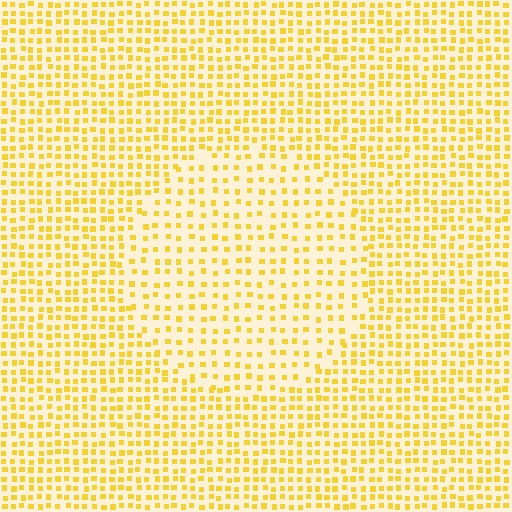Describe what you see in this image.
The image contains small yellow elements arranged at two different densities. A circle-shaped region is visible where the elements are less densely packed than the surrounding area.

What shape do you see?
I see a circle.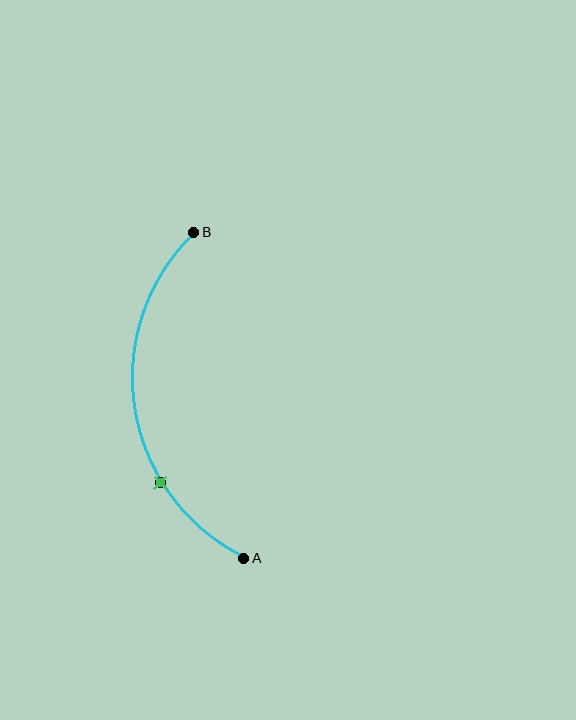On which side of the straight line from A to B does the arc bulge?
The arc bulges to the left of the straight line connecting A and B.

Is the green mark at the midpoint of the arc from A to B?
No. The green mark lies on the arc but is closer to endpoint A. The arc midpoint would be at the point on the curve equidistant along the arc from both A and B.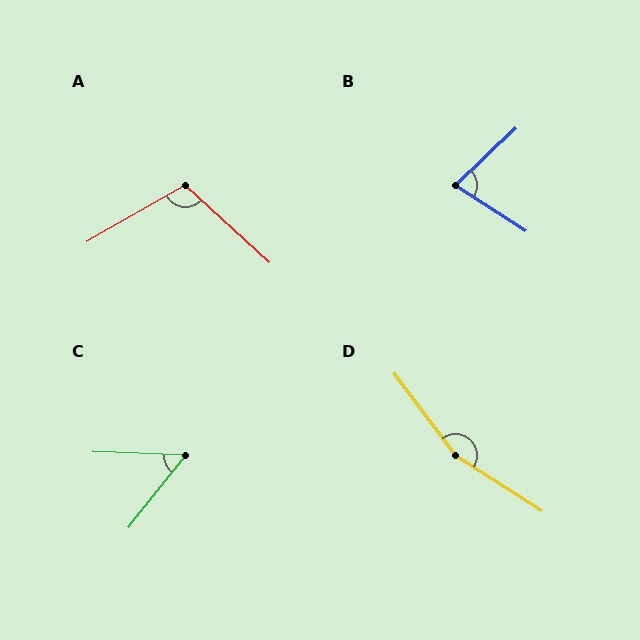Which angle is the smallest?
C, at approximately 53 degrees.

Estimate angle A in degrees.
Approximately 108 degrees.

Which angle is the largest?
D, at approximately 159 degrees.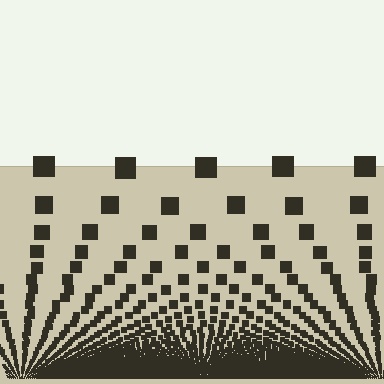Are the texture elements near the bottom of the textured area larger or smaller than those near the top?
Smaller. The gradient is inverted — elements near the bottom are smaller and denser.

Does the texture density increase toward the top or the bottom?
Density increases toward the bottom.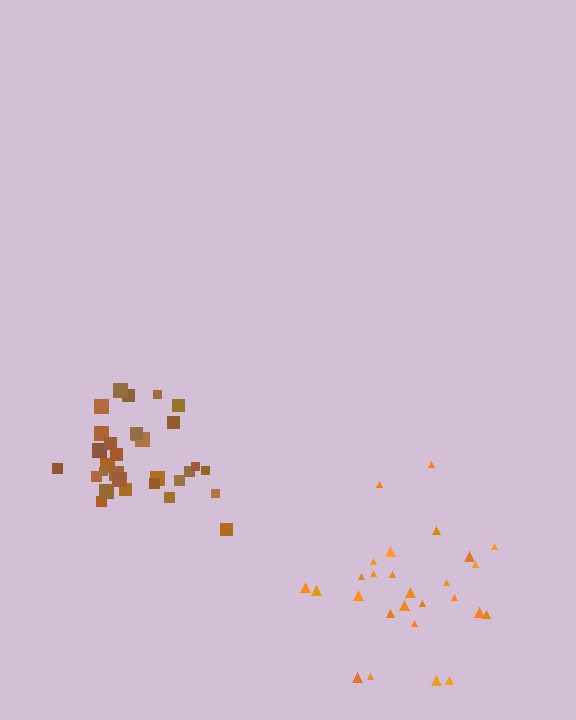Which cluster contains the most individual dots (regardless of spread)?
Brown (31).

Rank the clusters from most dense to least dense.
brown, orange.